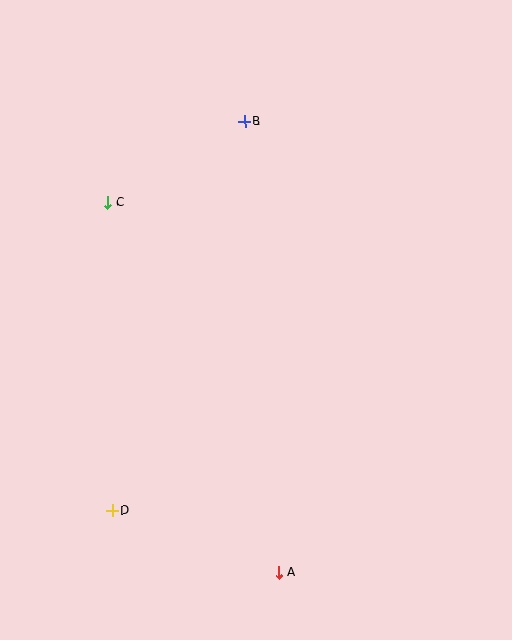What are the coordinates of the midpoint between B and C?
The midpoint between B and C is at (176, 162).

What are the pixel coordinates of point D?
Point D is at (113, 511).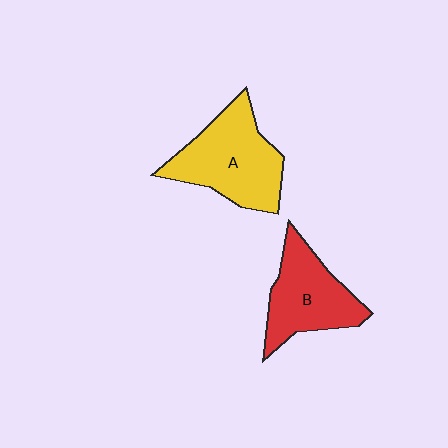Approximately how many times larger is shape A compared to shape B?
Approximately 1.2 times.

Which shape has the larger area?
Shape A (yellow).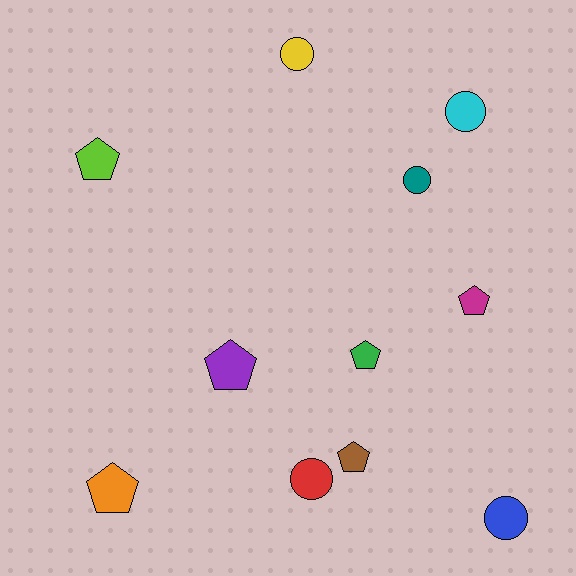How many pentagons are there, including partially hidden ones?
There are 6 pentagons.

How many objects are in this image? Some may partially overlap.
There are 11 objects.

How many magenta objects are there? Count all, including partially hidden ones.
There is 1 magenta object.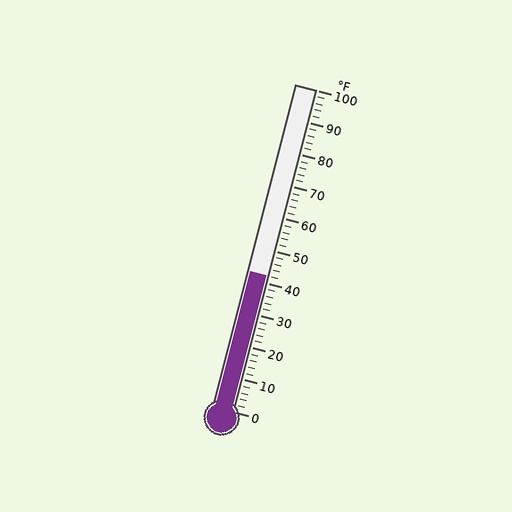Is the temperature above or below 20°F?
The temperature is above 20°F.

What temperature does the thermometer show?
The thermometer shows approximately 42°F.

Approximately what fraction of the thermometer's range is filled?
The thermometer is filled to approximately 40% of its range.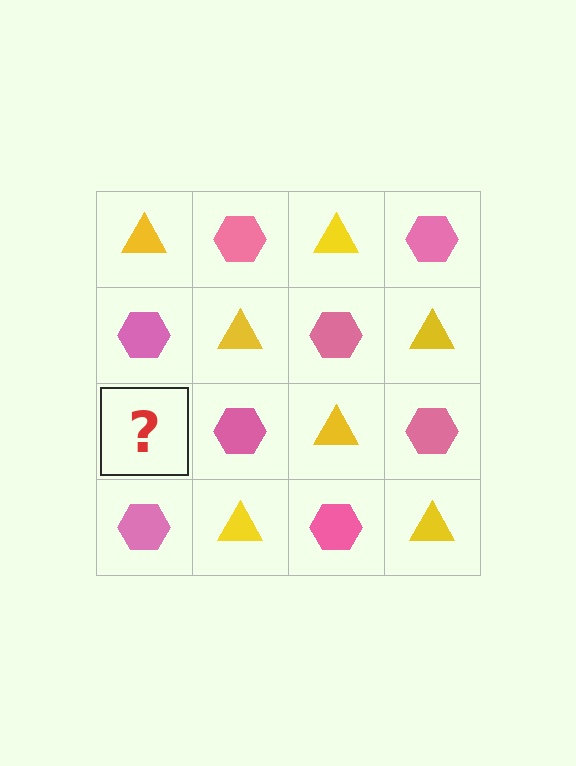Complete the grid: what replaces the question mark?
The question mark should be replaced with a yellow triangle.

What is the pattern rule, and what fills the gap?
The rule is that it alternates yellow triangle and pink hexagon in a checkerboard pattern. The gap should be filled with a yellow triangle.